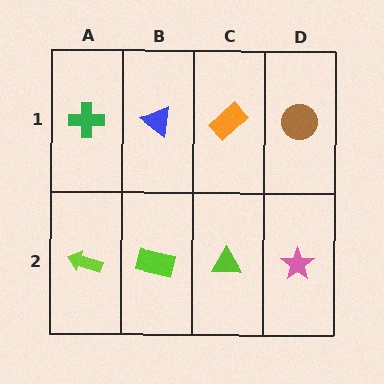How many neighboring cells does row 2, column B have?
3.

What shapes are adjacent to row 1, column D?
A pink star (row 2, column D), an orange rectangle (row 1, column C).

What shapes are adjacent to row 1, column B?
A lime rectangle (row 2, column B), a green cross (row 1, column A), an orange rectangle (row 1, column C).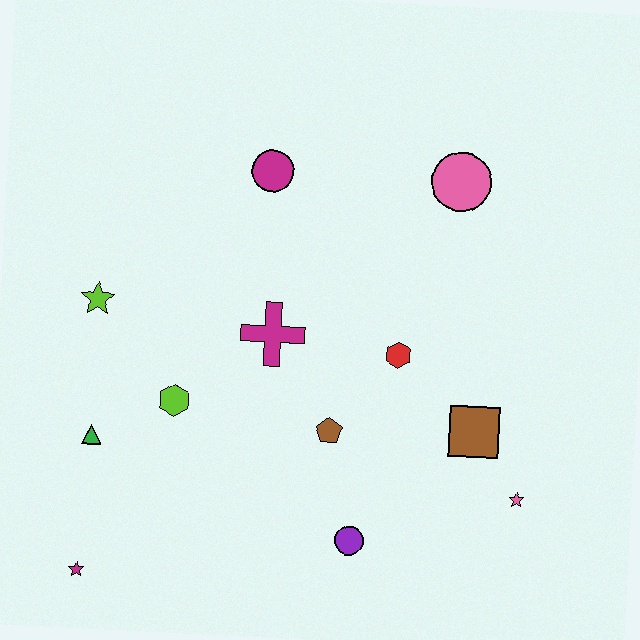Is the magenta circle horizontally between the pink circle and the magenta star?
Yes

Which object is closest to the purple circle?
The brown pentagon is closest to the purple circle.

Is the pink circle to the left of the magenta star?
No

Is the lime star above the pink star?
Yes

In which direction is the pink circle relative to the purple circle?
The pink circle is above the purple circle.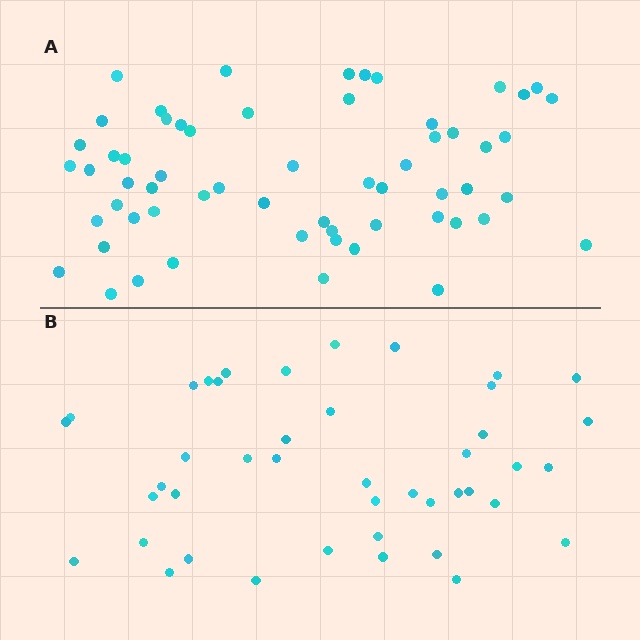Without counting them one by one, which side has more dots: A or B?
Region A (the top region) has more dots.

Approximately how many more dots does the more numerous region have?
Region A has approximately 15 more dots than region B.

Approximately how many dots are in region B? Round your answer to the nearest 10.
About 40 dots. (The exact count is 43, which rounds to 40.)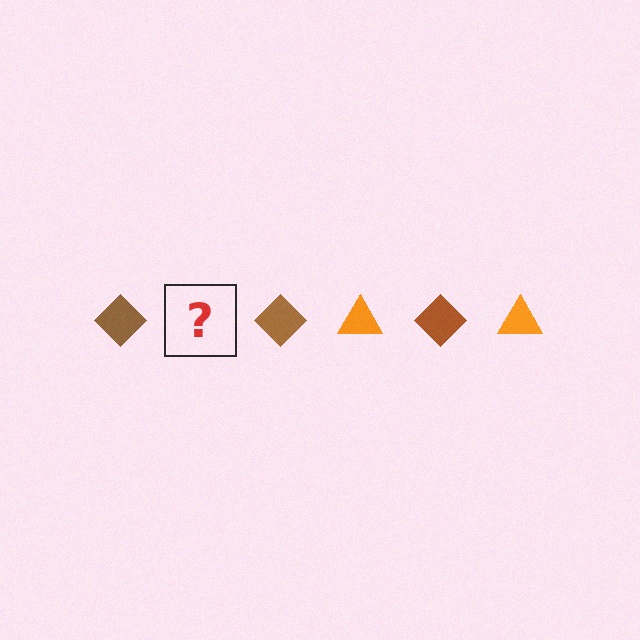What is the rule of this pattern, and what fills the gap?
The rule is that the pattern alternates between brown diamond and orange triangle. The gap should be filled with an orange triangle.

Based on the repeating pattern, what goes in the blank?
The blank should be an orange triangle.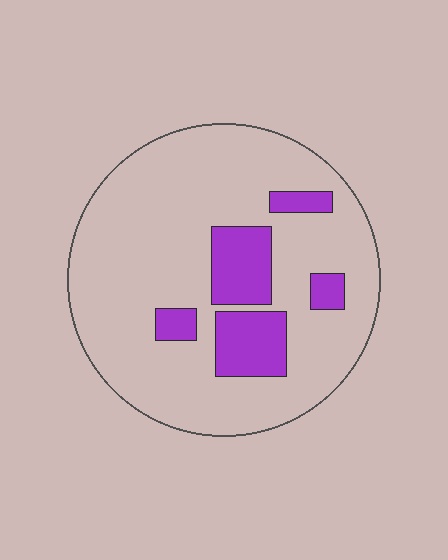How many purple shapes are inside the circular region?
5.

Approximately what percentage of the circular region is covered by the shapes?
Approximately 20%.